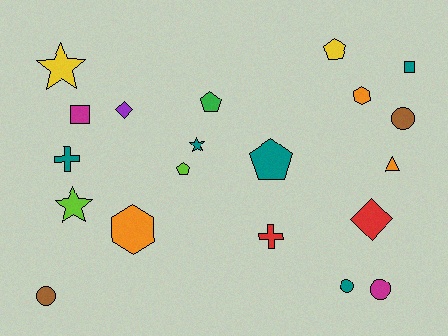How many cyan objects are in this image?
There are no cyan objects.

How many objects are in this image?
There are 20 objects.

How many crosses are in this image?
There are 2 crosses.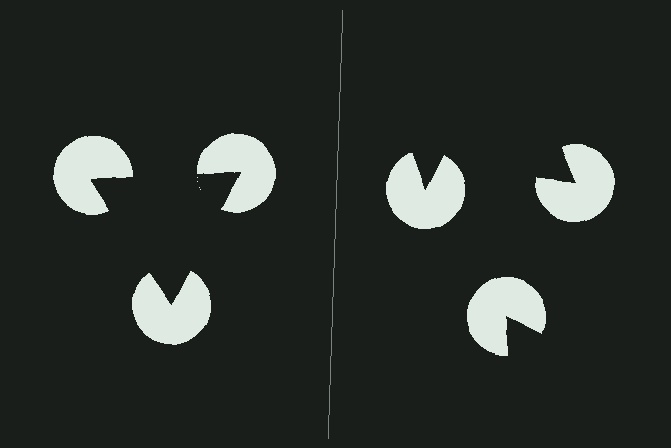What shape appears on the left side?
An illusory triangle.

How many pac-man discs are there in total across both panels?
6 — 3 on each side.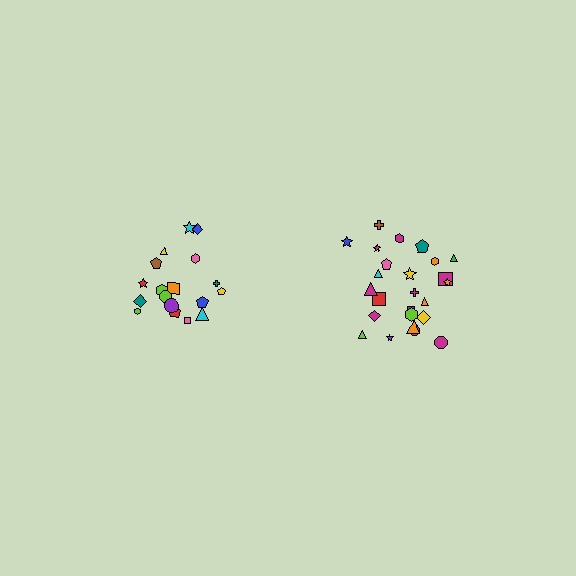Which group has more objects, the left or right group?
The right group.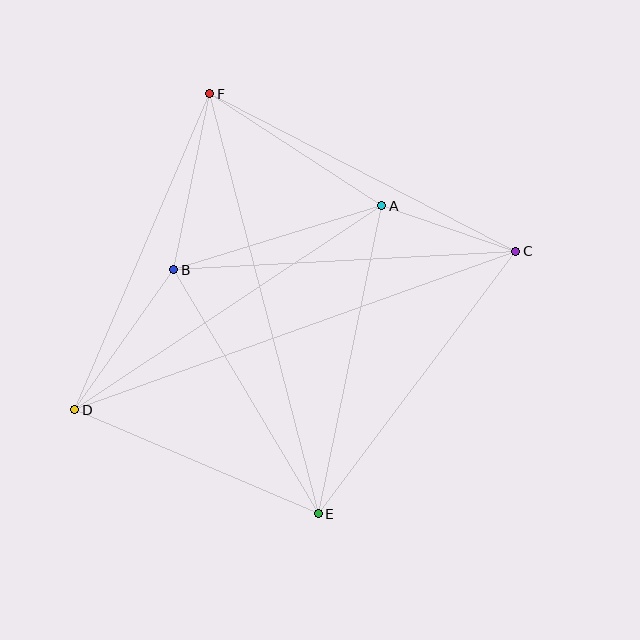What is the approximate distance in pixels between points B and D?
The distance between B and D is approximately 172 pixels.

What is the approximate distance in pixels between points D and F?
The distance between D and F is approximately 344 pixels.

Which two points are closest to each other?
Points A and C are closest to each other.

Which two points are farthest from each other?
Points C and D are farthest from each other.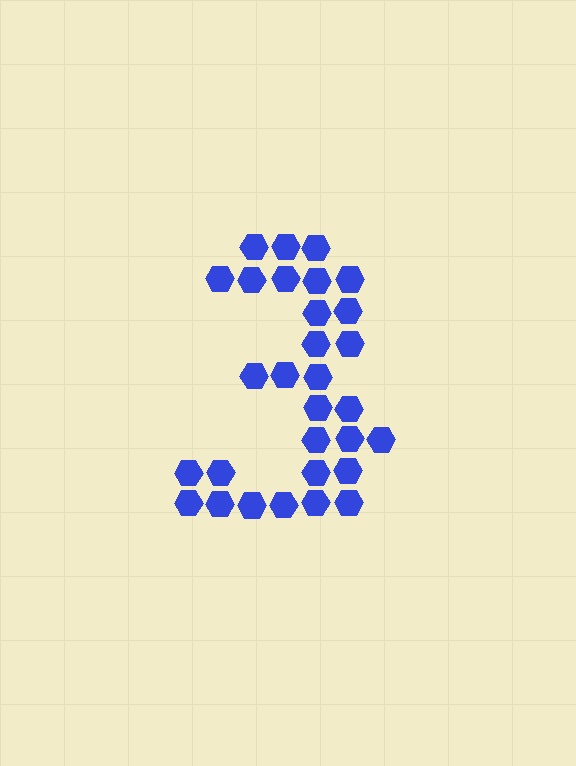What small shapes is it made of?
It is made of small hexagons.